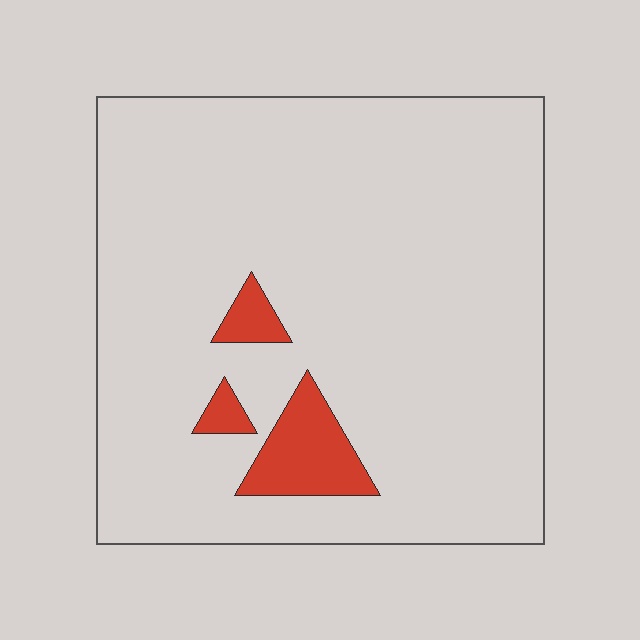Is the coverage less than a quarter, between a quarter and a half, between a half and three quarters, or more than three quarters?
Less than a quarter.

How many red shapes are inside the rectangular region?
3.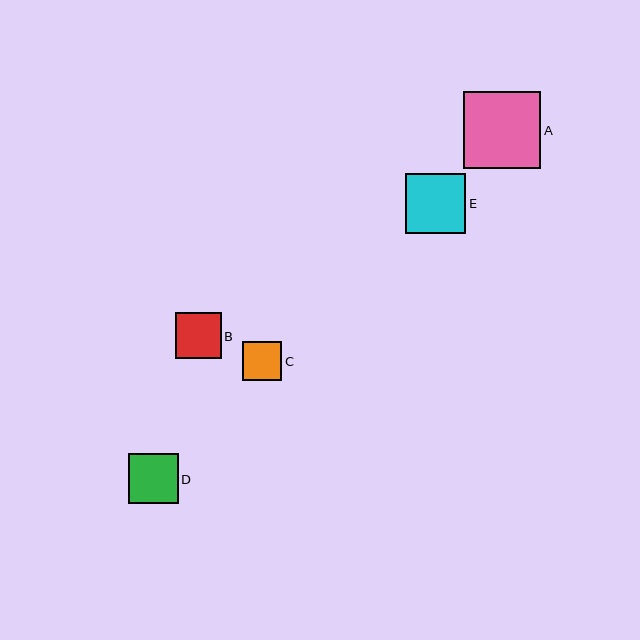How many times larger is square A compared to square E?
Square A is approximately 1.3 times the size of square E.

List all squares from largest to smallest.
From largest to smallest: A, E, D, B, C.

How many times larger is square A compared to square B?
Square A is approximately 1.7 times the size of square B.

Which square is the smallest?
Square C is the smallest with a size of approximately 40 pixels.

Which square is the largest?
Square A is the largest with a size of approximately 77 pixels.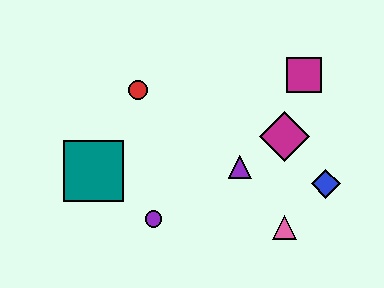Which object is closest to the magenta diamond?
The purple triangle is closest to the magenta diamond.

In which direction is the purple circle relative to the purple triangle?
The purple circle is to the left of the purple triangle.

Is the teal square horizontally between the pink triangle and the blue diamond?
No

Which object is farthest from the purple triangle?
The teal square is farthest from the purple triangle.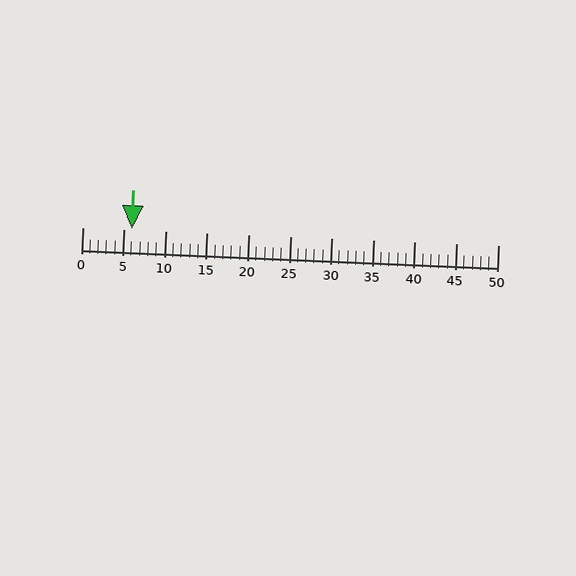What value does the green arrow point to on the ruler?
The green arrow points to approximately 6.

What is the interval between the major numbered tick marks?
The major tick marks are spaced 5 units apart.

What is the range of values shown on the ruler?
The ruler shows values from 0 to 50.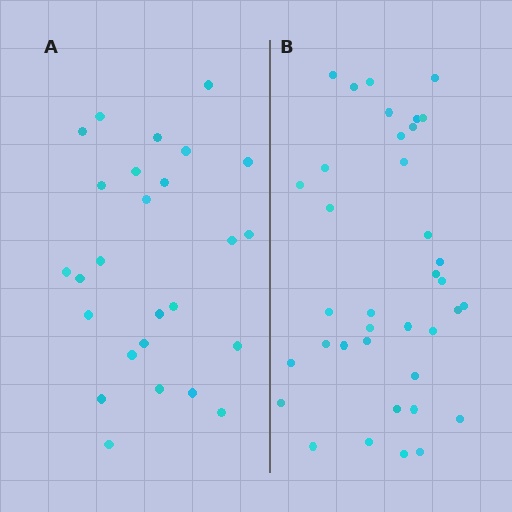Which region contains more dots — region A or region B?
Region B (the right region) has more dots.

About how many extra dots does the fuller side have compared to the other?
Region B has roughly 12 or so more dots than region A.